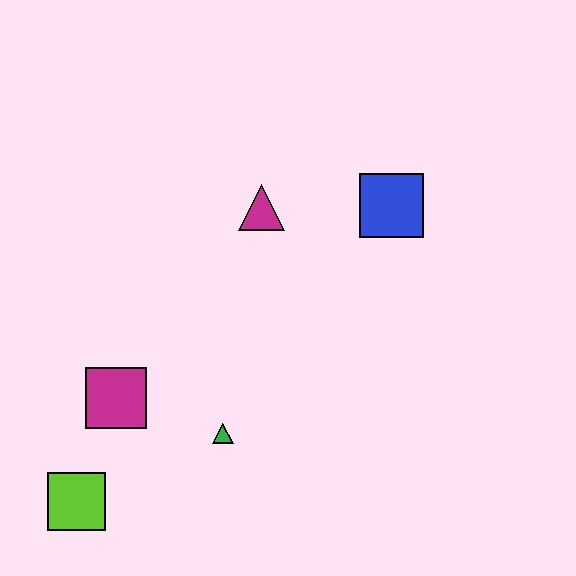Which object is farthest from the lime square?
The blue square is farthest from the lime square.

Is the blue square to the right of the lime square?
Yes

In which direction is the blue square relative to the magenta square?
The blue square is to the right of the magenta square.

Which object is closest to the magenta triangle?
The blue square is closest to the magenta triangle.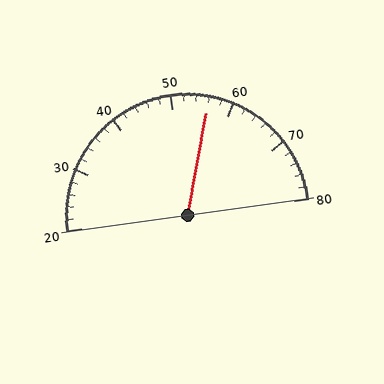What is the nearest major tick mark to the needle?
The nearest major tick mark is 60.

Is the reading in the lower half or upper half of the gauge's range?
The reading is in the upper half of the range (20 to 80).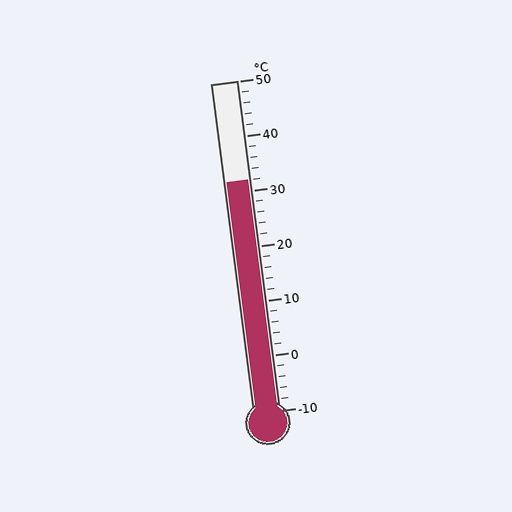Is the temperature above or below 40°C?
The temperature is below 40°C.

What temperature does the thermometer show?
The thermometer shows approximately 32°C.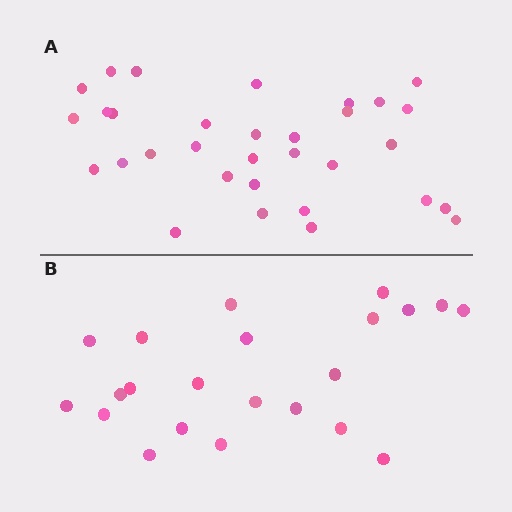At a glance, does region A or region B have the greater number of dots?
Region A (the top region) has more dots.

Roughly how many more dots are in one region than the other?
Region A has roughly 10 or so more dots than region B.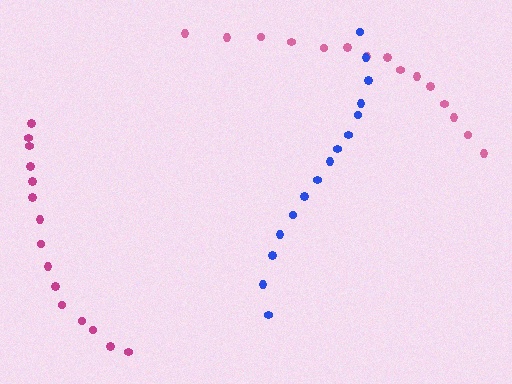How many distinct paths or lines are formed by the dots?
There are 3 distinct paths.